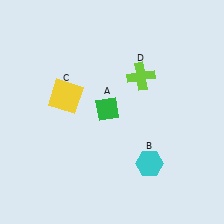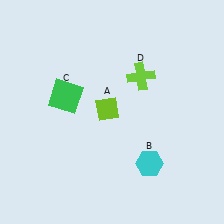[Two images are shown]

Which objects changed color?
A changed from green to lime. C changed from yellow to green.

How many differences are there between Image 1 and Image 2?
There are 2 differences between the two images.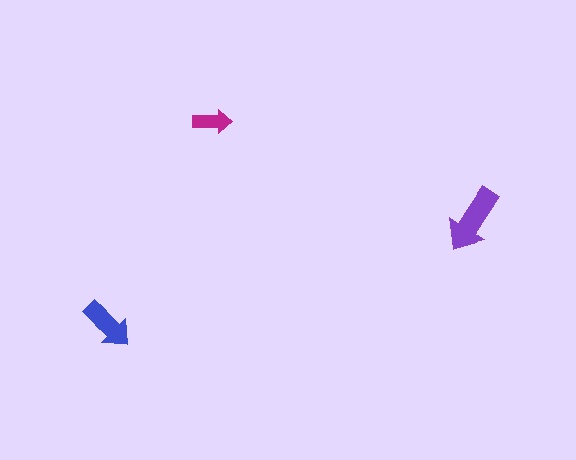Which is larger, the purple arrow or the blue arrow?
The purple one.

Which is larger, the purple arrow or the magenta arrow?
The purple one.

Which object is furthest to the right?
The purple arrow is rightmost.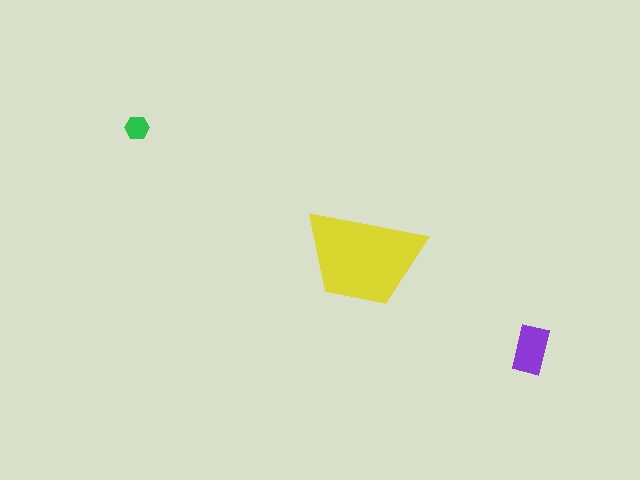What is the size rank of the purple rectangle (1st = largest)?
2nd.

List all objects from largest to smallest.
The yellow trapezoid, the purple rectangle, the green hexagon.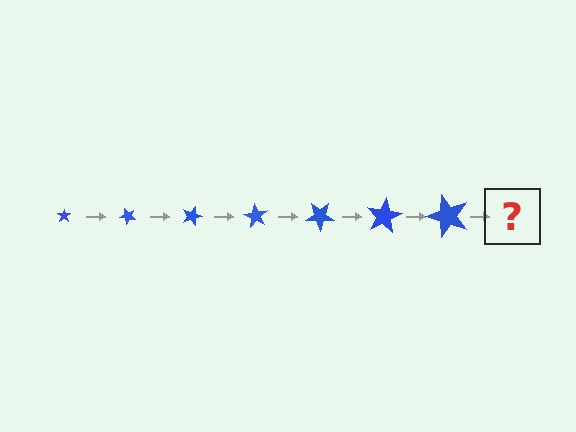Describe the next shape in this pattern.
It should be a star, larger than the previous one and rotated 315 degrees from the start.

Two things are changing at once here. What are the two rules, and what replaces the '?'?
The two rules are that the star grows larger each step and it rotates 45 degrees each step. The '?' should be a star, larger than the previous one and rotated 315 degrees from the start.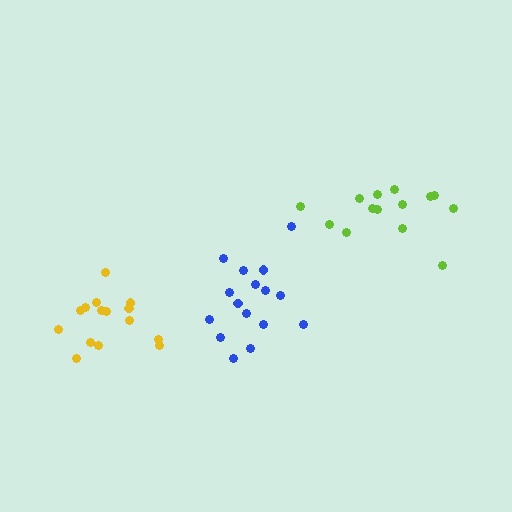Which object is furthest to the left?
The yellow cluster is leftmost.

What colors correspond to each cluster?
The clusters are colored: yellow, blue, lime.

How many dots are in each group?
Group 1: 15 dots, Group 2: 16 dots, Group 3: 14 dots (45 total).